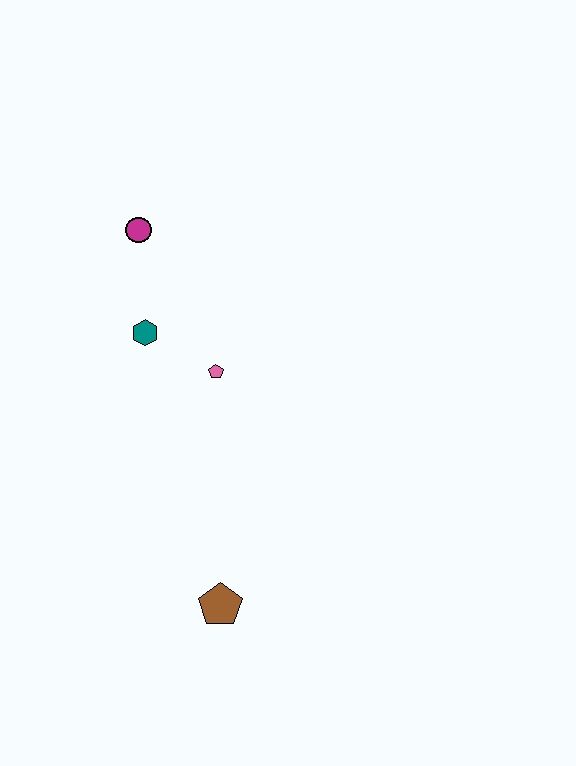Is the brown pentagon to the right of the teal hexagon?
Yes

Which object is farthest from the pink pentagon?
The brown pentagon is farthest from the pink pentagon.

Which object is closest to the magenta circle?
The teal hexagon is closest to the magenta circle.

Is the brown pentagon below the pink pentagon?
Yes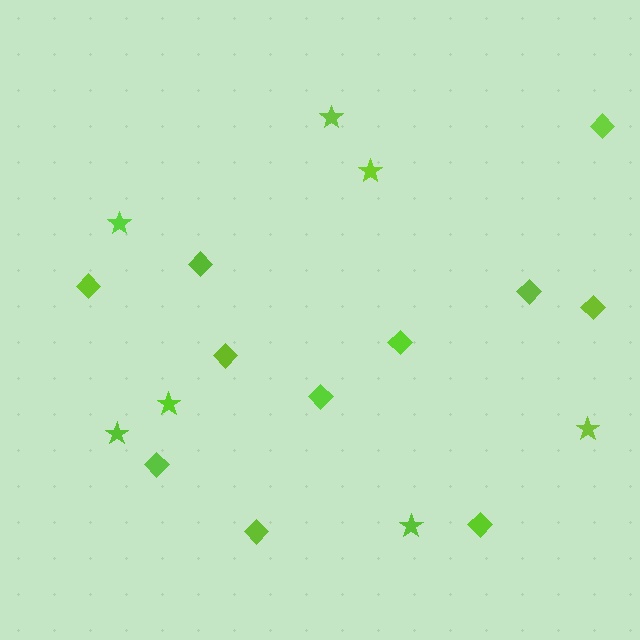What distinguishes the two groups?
There are 2 groups: one group of stars (7) and one group of diamonds (11).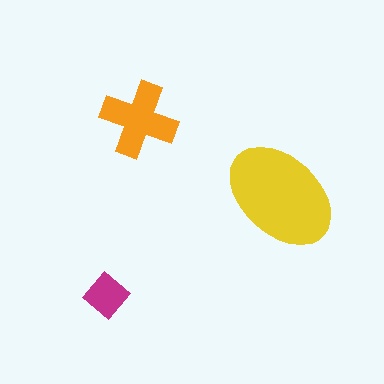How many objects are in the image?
There are 3 objects in the image.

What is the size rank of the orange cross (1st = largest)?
2nd.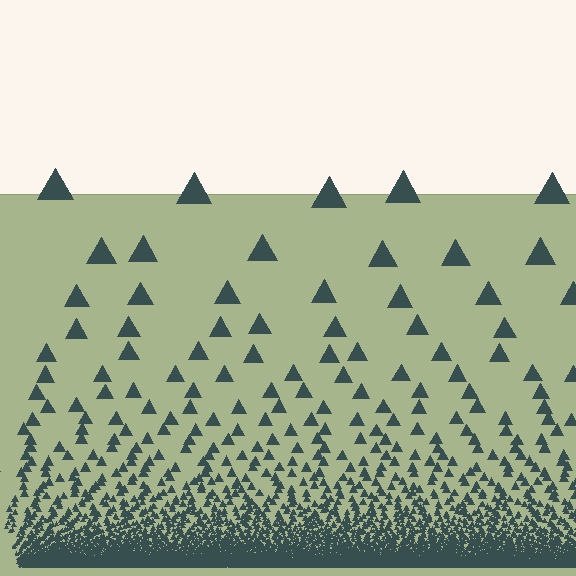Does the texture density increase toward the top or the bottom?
Density increases toward the bottom.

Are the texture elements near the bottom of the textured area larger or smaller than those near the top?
Smaller. The gradient is inverted — elements near the bottom are smaller and denser.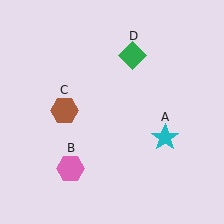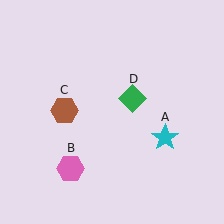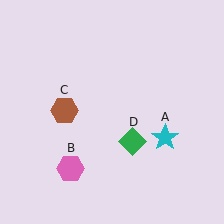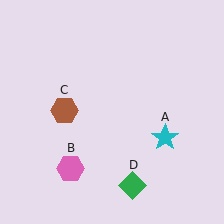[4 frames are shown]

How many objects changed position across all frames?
1 object changed position: green diamond (object D).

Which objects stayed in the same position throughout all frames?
Cyan star (object A) and pink hexagon (object B) and brown hexagon (object C) remained stationary.